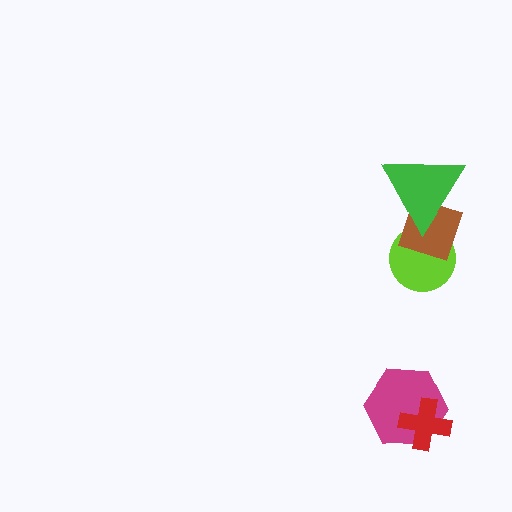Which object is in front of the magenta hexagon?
The red cross is in front of the magenta hexagon.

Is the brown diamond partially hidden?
Yes, it is partially covered by another shape.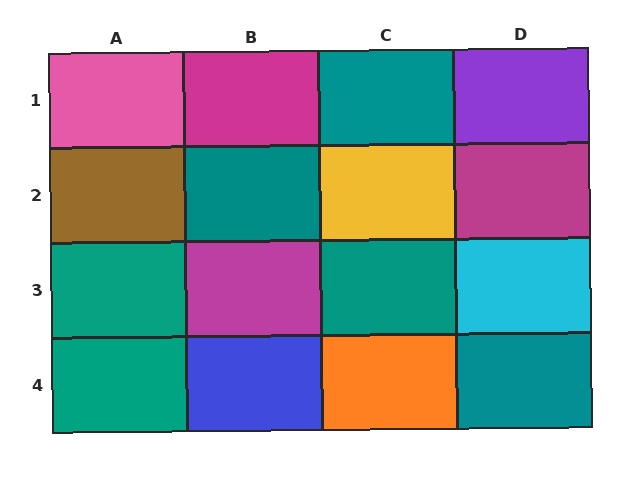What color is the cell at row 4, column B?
Blue.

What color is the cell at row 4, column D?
Teal.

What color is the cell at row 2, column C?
Yellow.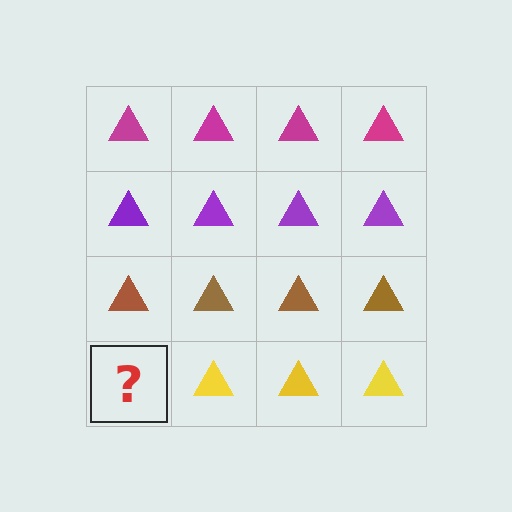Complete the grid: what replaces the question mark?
The question mark should be replaced with a yellow triangle.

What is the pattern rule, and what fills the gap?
The rule is that each row has a consistent color. The gap should be filled with a yellow triangle.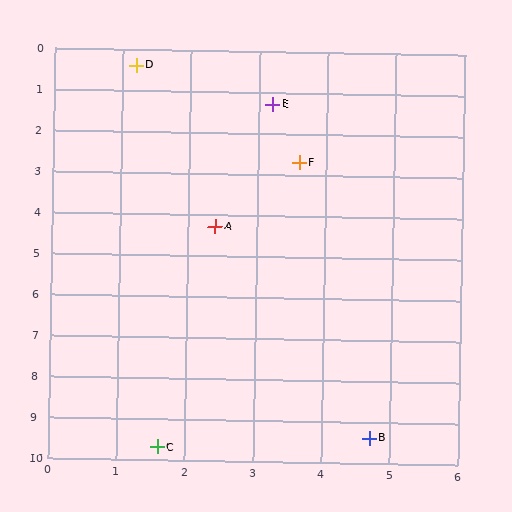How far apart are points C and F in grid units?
Points C and F are about 7.3 grid units apart.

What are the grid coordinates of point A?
Point A is at approximately (2.4, 4.3).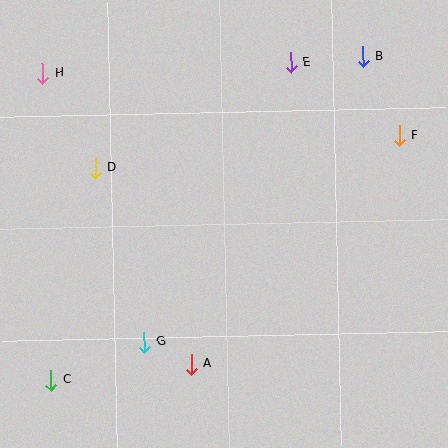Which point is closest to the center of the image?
Point D at (95, 168) is closest to the center.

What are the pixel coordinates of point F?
Point F is at (399, 135).